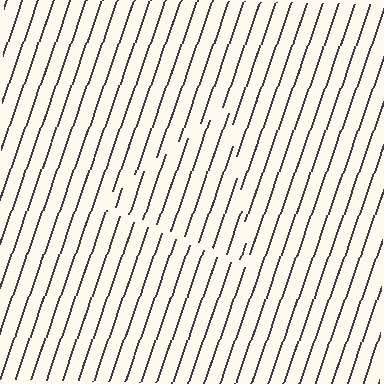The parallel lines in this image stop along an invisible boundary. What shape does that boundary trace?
An illusory triangle. The interior of the shape contains the same grating, shifted by half a period — the contour is defined by the phase discontinuity where line-ends from the inner and outer gratings abut.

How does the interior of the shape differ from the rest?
The interior of the shape contains the same grating, shifted by half a period — the contour is defined by the phase discontinuity where line-ends from the inner and outer gratings abut.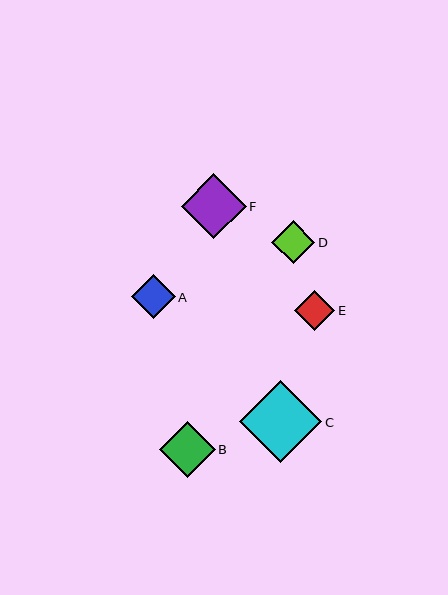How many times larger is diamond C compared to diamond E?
Diamond C is approximately 2.0 times the size of diamond E.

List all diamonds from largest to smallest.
From largest to smallest: C, F, B, A, D, E.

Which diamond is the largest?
Diamond C is the largest with a size of approximately 82 pixels.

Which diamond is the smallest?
Diamond E is the smallest with a size of approximately 40 pixels.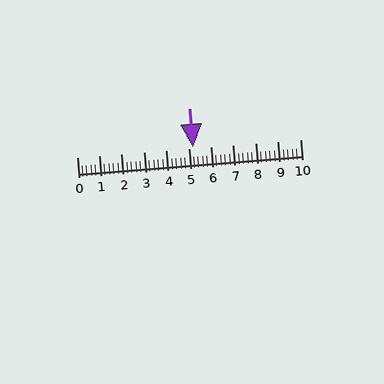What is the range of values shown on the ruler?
The ruler shows values from 0 to 10.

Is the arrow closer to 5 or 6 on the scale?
The arrow is closer to 5.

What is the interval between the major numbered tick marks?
The major tick marks are spaced 1 units apart.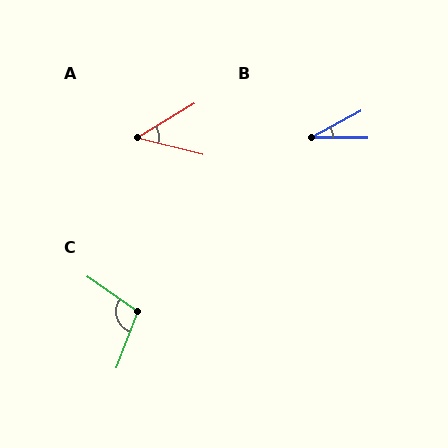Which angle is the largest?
C, at approximately 103 degrees.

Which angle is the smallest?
B, at approximately 28 degrees.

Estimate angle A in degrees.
Approximately 45 degrees.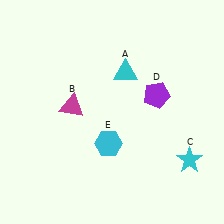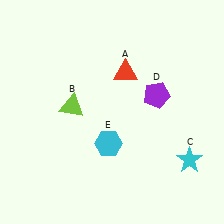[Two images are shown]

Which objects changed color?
A changed from cyan to red. B changed from magenta to lime.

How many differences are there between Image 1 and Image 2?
There are 2 differences between the two images.